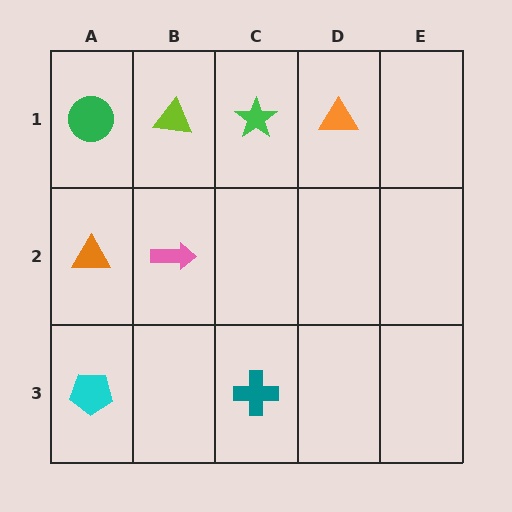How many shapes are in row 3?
2 shapes.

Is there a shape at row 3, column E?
No, that cell is empty.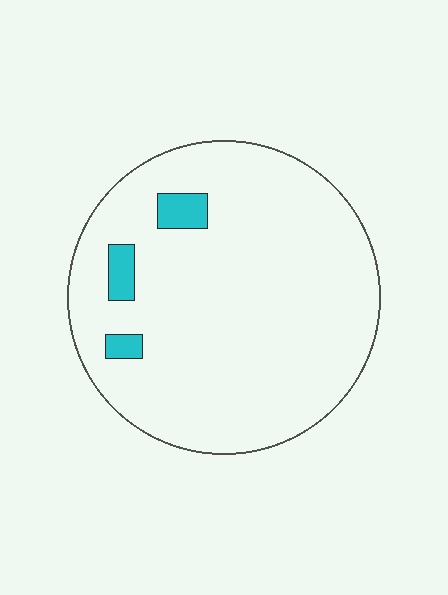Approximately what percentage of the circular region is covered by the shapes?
Approximately 5%.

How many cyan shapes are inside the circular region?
3.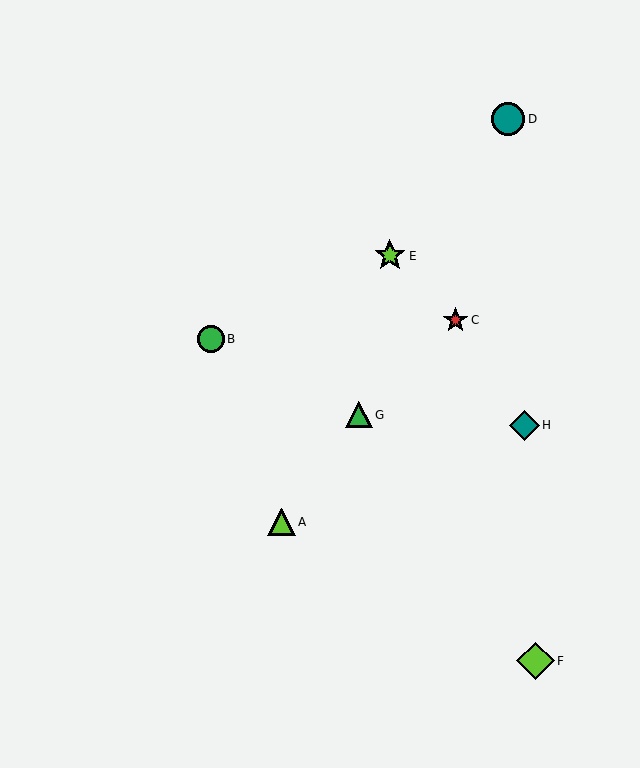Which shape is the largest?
The lime diamond (labeled F) is the largest.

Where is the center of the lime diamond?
The center of the lime diamond is at (535, 661).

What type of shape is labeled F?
Shape F is a lime diamond.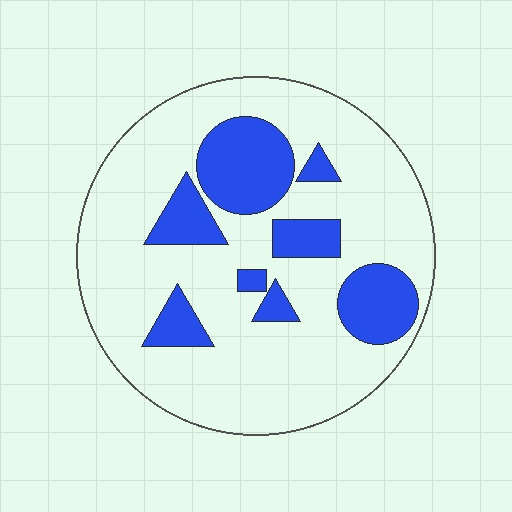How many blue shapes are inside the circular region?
8.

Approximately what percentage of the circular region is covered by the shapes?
Approximately 25%.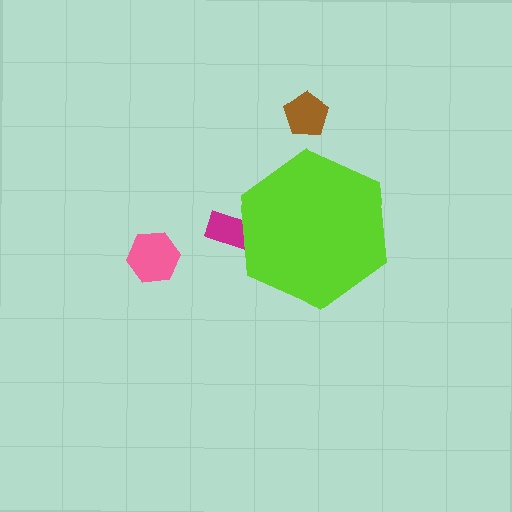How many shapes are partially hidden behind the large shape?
1 shape is partially hidden.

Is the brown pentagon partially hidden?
No, the brown pentagon is fully visible.